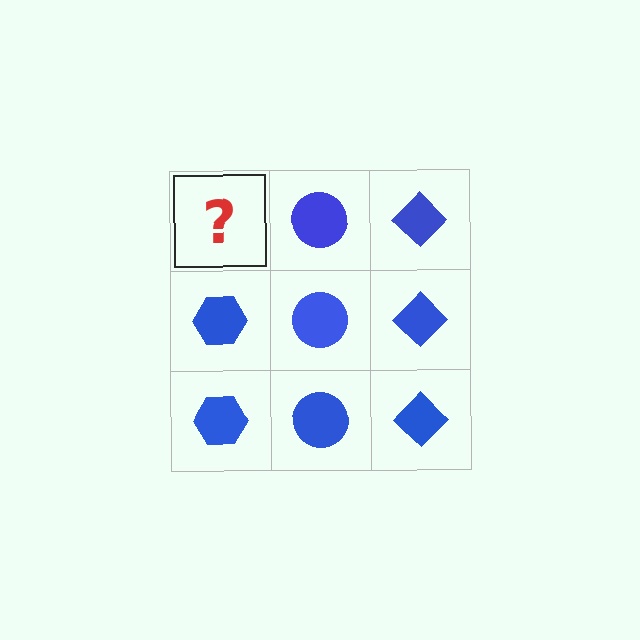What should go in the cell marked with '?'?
The missing cell should contain a blue hexagon.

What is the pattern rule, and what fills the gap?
The rule is that each column has a consistent shape. The gap should be filled with a blue hexagon.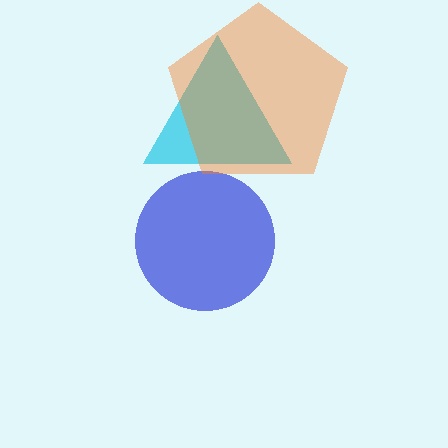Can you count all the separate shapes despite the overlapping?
Yes, there are 3 separate shapes.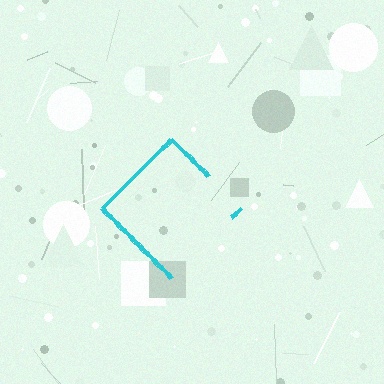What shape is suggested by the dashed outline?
The dashed outline suggests a diamond.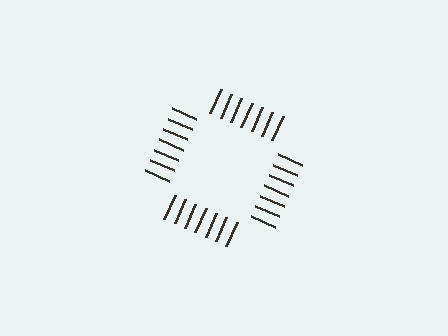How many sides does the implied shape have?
4 sides — the line-ends trace a square.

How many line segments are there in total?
28 — 7 along each of the 4 edges.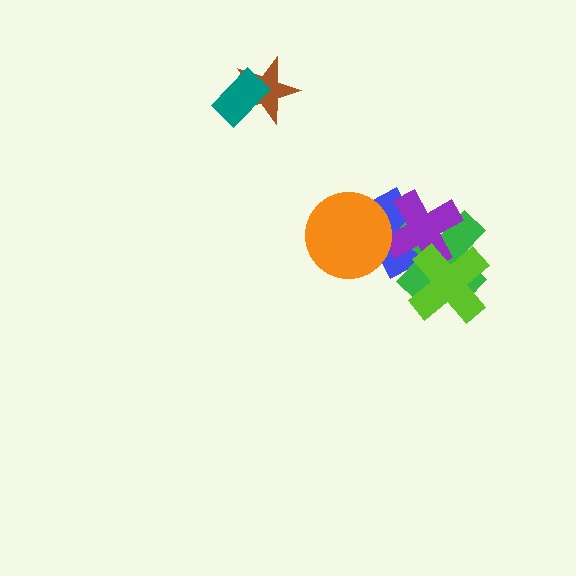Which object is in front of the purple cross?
The lime cross is in front of the purple cross.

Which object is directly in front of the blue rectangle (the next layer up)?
The green cross is directly in front of the blue rectangle.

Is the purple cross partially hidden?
Yes, it is partially covered by another shape.